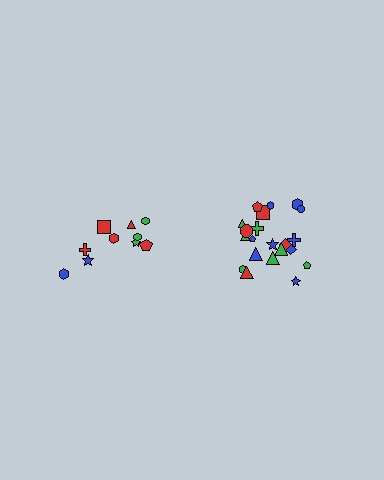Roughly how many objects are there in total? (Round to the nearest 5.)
Roughly 30 objects in total.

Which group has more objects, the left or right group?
The right group.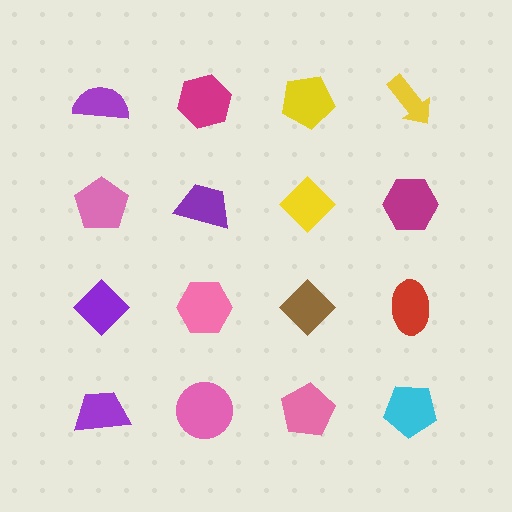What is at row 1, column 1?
A purple semicircle.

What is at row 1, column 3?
A yellow pentagon.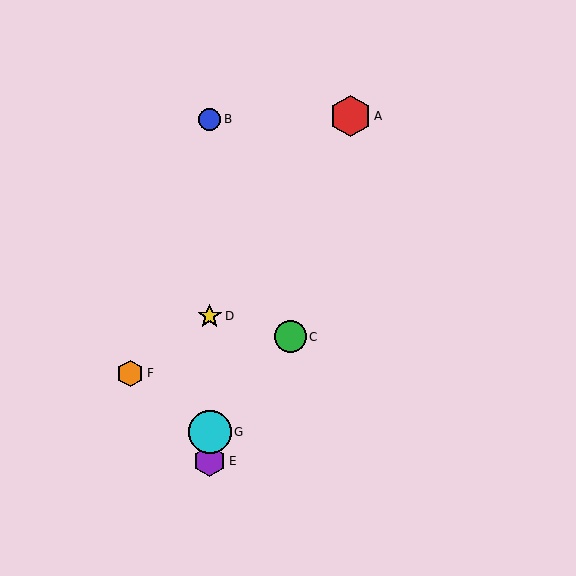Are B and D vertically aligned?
Yes, both are at x≈210.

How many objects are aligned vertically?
4 objects (B, D, E, G) are aligned vertically.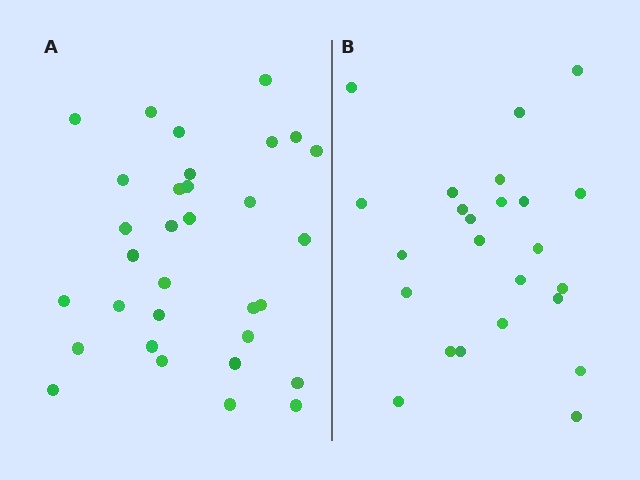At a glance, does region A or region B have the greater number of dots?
Region A (the left region) has more dots.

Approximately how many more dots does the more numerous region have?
Region A has roughly 8 or so more dots than region B.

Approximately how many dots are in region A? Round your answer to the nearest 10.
About 30 dots. (The exact count is 32, which rounds to 30.)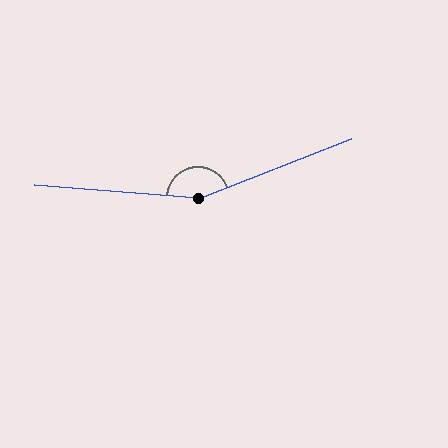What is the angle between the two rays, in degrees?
Approximately 154 degrees.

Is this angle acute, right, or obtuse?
It is obtuse.